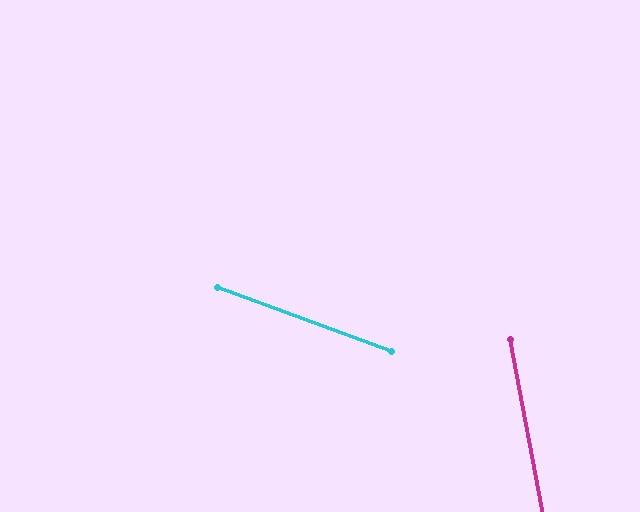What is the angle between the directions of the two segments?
Approximately 59 degrees.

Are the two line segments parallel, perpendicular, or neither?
Neither parallel nor perpendicular — they differ by about 59°.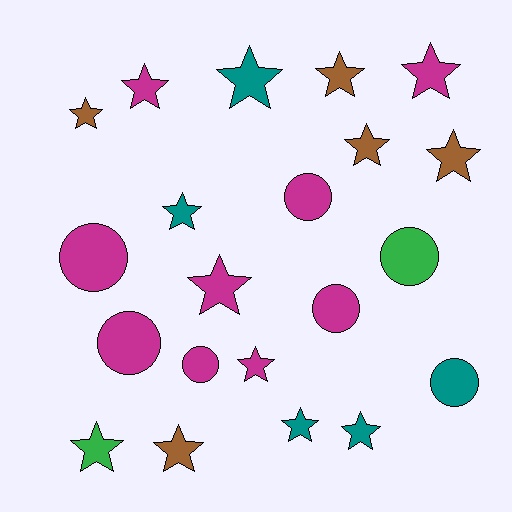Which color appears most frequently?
Magenta, with 9 objects.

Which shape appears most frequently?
Star, with 14 objects.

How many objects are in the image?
There are 21 objects.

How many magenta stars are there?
There are 4 magenta stars.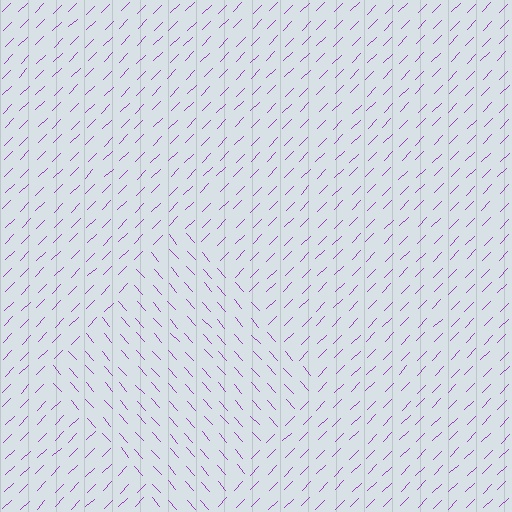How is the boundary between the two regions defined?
The boundary is defined purely by a change in line orientation (approximately 87 degrees difference). All lines are the same color and thickness.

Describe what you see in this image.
The image is filled with small purple line segments. A diamond region in the image has lines oriented differently from the surrounding lines, creating a visible texture boundary.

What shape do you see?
I see a diamond.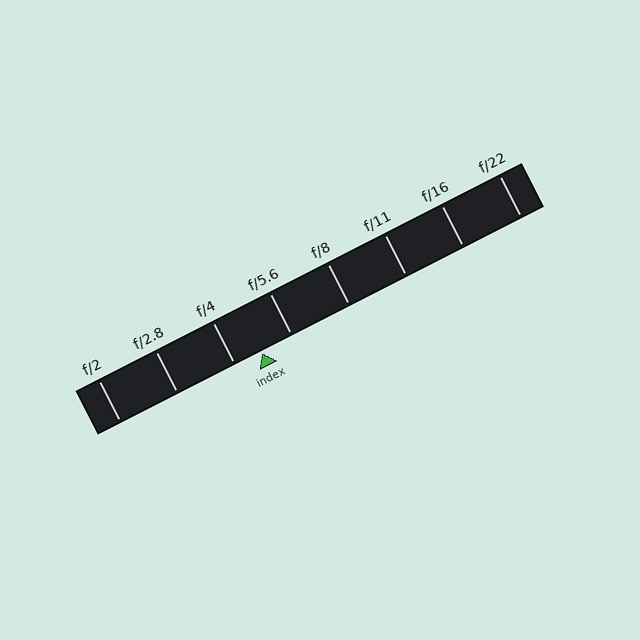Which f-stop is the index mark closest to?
The index mark is closest to f/4.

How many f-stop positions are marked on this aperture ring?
There are 8 f-stop positions marked.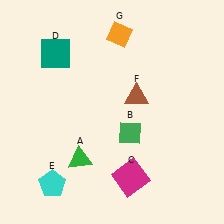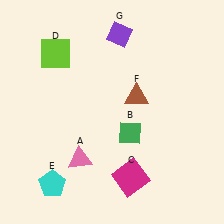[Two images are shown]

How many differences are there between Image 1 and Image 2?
There are 3 differences between the two images.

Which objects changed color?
A changed from green to pink. D changed from teal to lime. G changed from orange to purple.